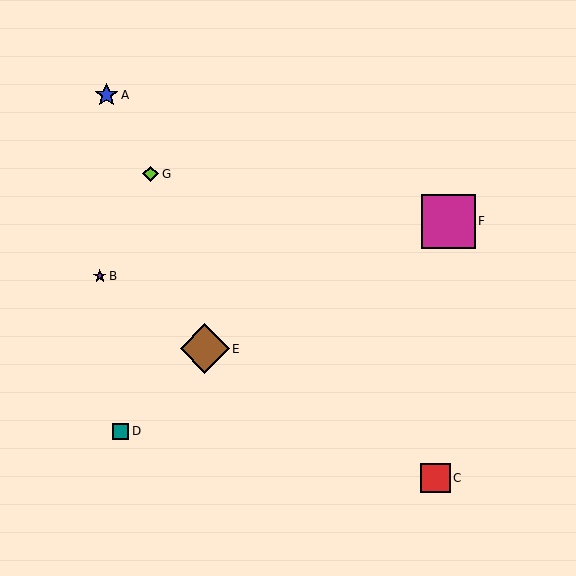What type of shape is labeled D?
Shape D is a teal square.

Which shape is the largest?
The magenta square (labeled F) is the largest.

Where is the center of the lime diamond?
The center of the lime diamond is at (151, 174).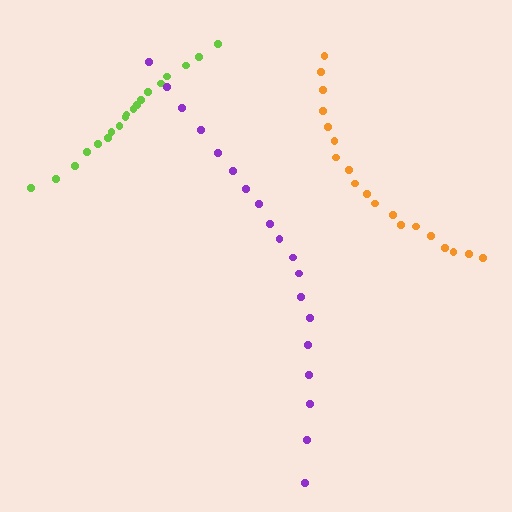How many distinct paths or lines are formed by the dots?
There are 3 distinct paths.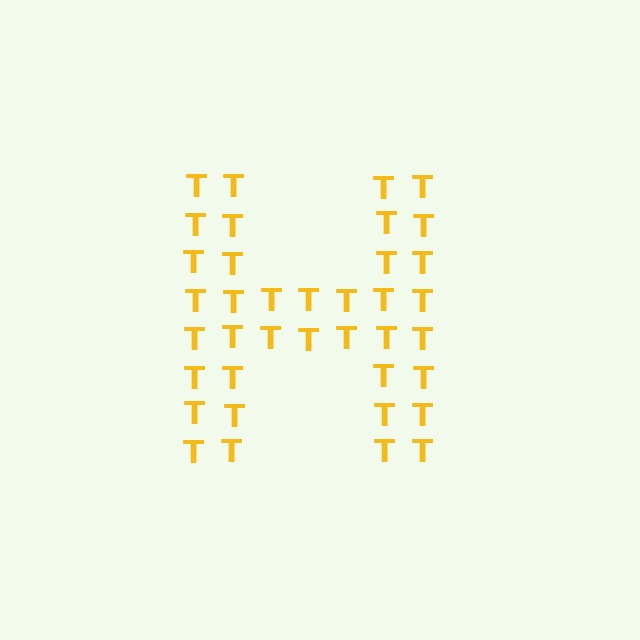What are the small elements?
The small elements are letter T's.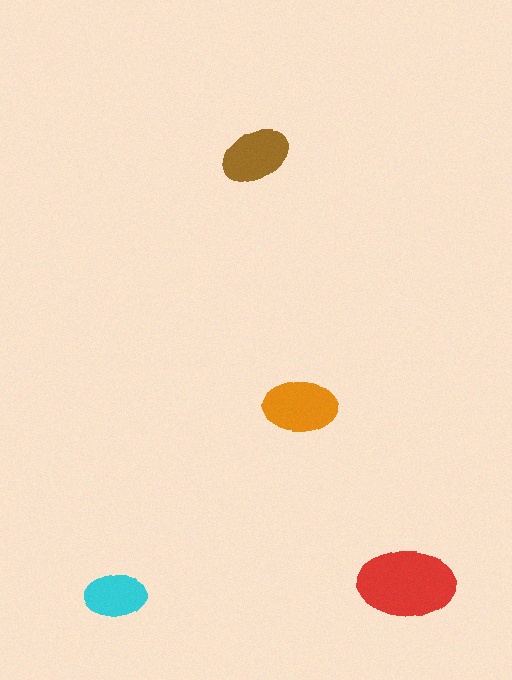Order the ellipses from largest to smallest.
the red one, the orange one, the brown one, the cyan one.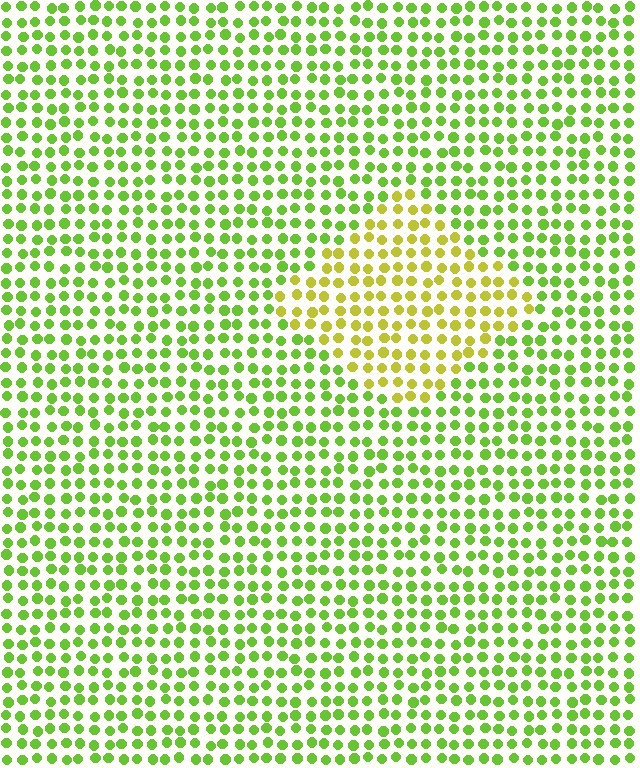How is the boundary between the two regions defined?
The boundary is defined purely by a slight shift in hue (about 36 degrees). Spacing, size, and orientation are identical on both sides.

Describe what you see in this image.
The image is filled with small lime elements in a uniform arrangement. A diamond-shaped region is visible where the elements are tinted to a slightly different hue, forming a subtle color boundary.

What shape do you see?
I see a diamond.